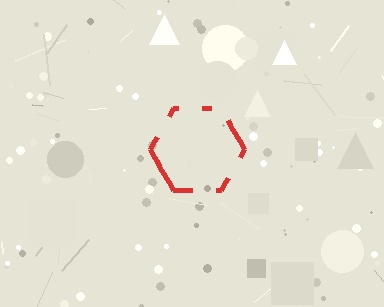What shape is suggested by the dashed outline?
The dashed outline suggests a hexagon.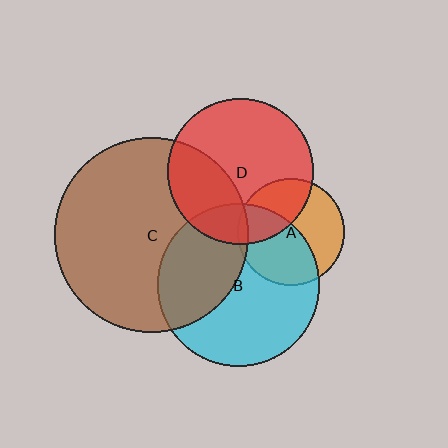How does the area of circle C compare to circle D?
Approximately 1.8 times.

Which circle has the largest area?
Circle C (brown).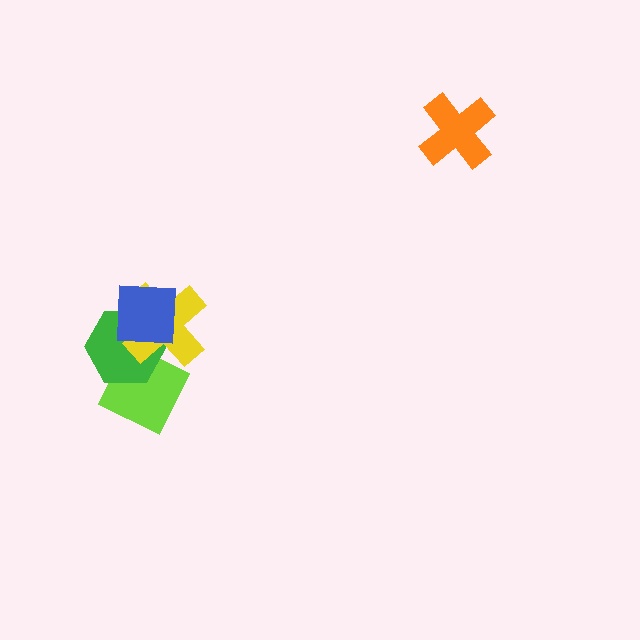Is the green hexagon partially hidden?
Yes, it is partially covered by another shape.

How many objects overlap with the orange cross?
0 objects overlap with the orange cross.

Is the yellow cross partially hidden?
Yes, it is partially covered by another shape.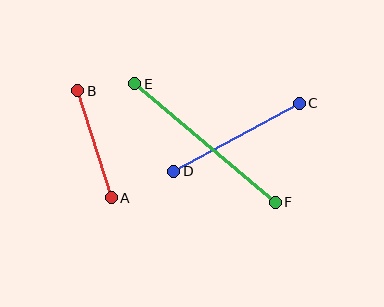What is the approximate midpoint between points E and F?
The midpoint is at approximately (205, 143) pixels.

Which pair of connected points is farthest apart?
Points E and F are farthest apart.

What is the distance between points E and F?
The distance is approximately 184 pixels.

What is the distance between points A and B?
The distance is approximately 112 pixels.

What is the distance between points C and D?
The distance is approximately 143 pixels.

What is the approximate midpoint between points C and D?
The midpoint is at approximately (236, 137) pixels.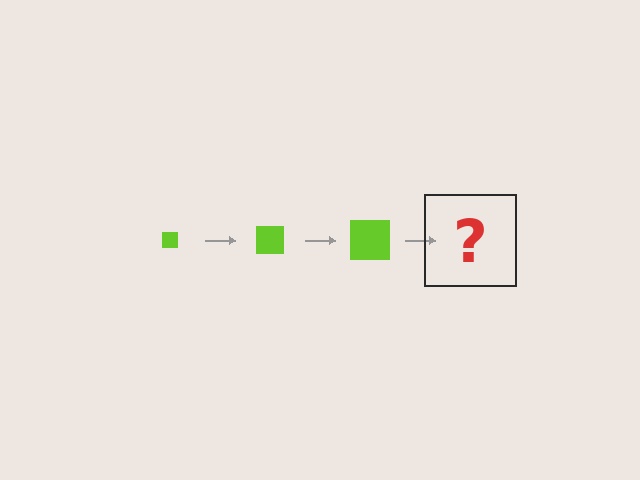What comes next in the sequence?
The next element should be a lime square, larger than the previous one.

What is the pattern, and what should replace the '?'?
The pattern is that the square gets progressively larger each step. The '?' should be a lime square, larger than the previous one.